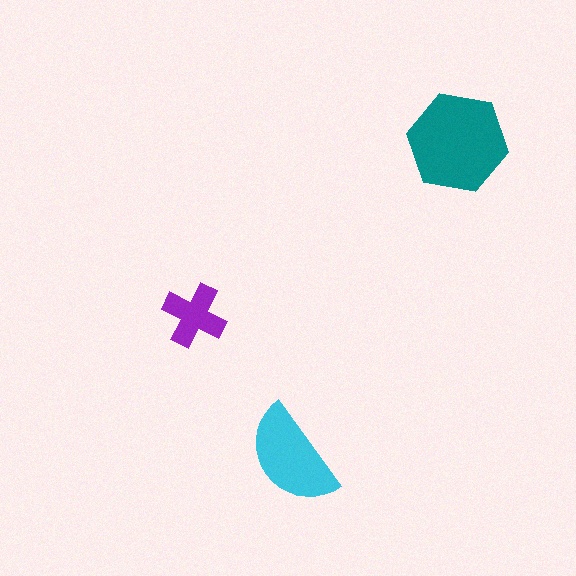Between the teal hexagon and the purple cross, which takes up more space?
The teal hexagon.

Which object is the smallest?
The purple cross.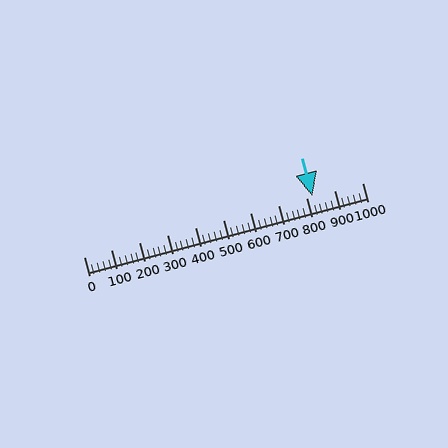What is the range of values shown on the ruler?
The ruler shows values from 0 to 1000.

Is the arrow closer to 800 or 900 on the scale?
The arrow is closer to 800.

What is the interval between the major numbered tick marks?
The major tick marks are spaced 100 units apart.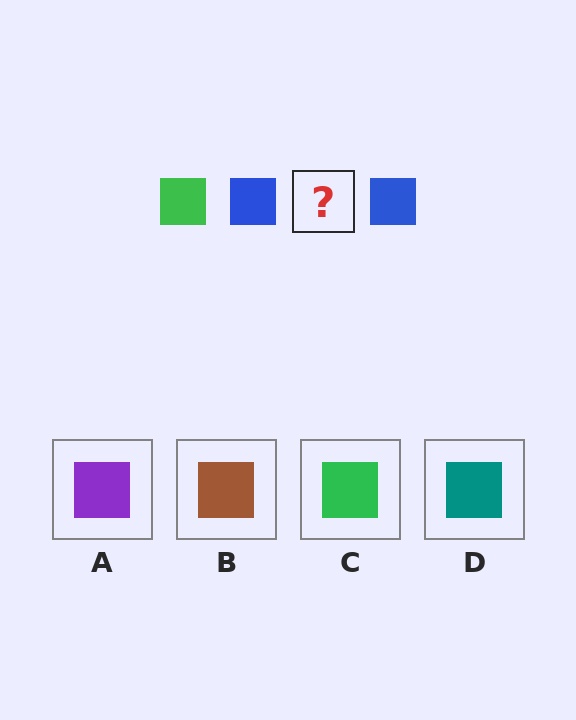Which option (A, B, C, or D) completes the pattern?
C.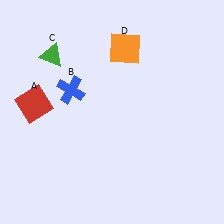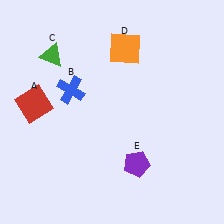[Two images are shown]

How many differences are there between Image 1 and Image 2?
There is 1 difference between the two images.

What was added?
A purple pentagon (E) was added in Image 2.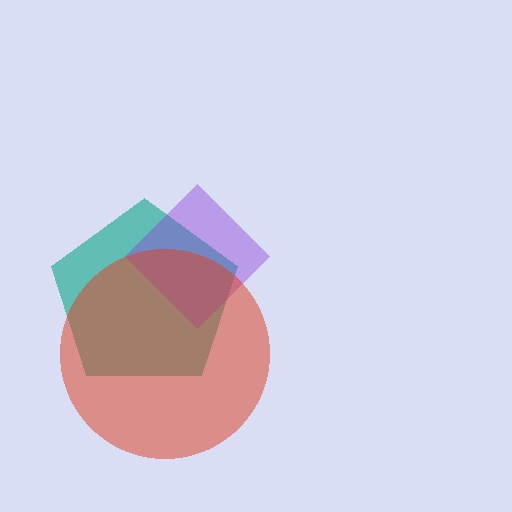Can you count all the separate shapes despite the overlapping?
Yes, there are 3 separate shapes.